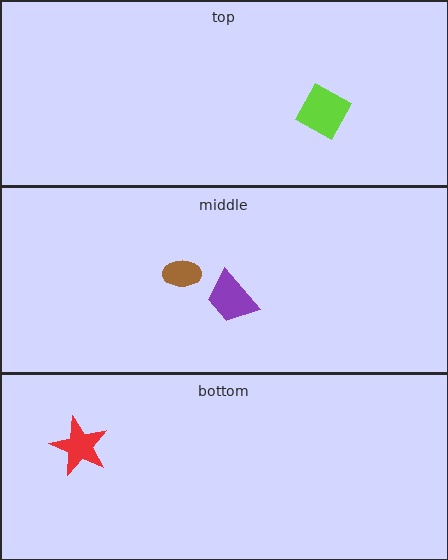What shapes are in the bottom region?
The red star.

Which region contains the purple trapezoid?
The middle region.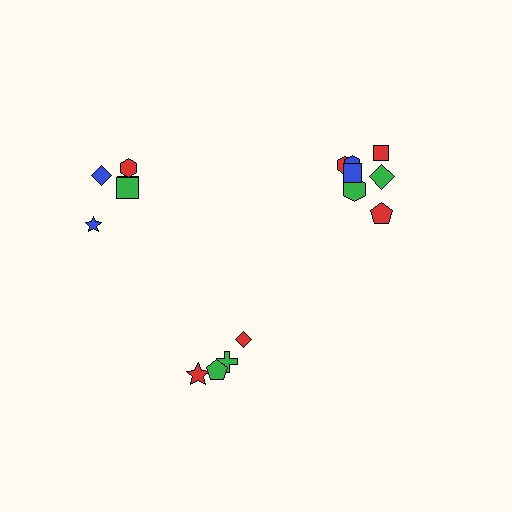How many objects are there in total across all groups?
There are 16 objects.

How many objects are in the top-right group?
There are 7 objects.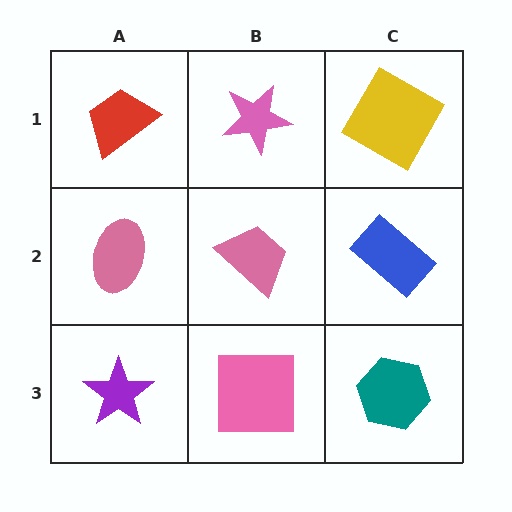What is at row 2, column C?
A blue rectangle.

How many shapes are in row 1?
3 shapes.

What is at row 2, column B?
A pink trapezoid.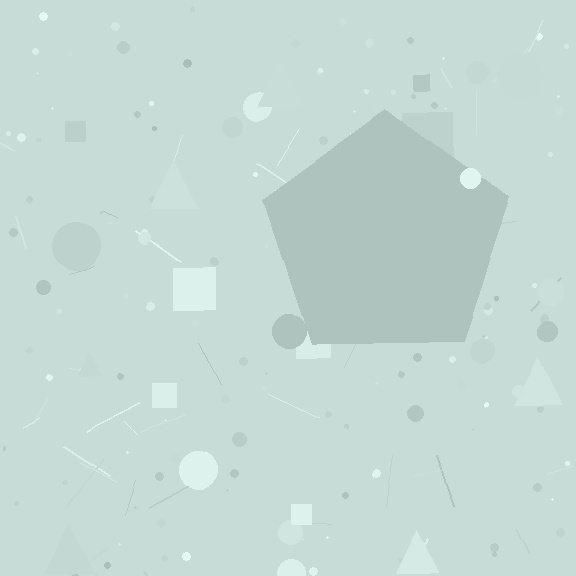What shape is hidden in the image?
A pentagon is hidden in the image.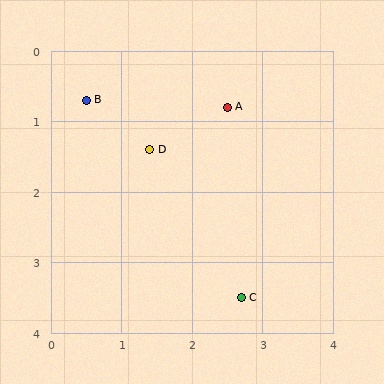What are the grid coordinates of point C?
Point C is at approximately (2.7, 3.5).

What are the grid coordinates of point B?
Point B is at approximately (0.5, 0.7).